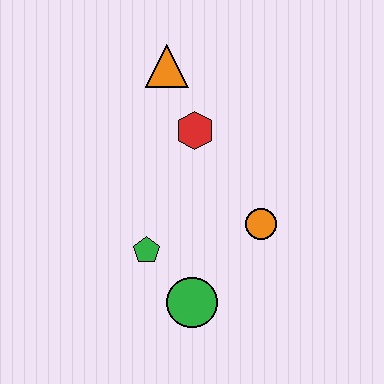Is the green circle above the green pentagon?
No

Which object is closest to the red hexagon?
The orange triangle is closest to the red hexagon.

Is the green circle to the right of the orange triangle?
Yes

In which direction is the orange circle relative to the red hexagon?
The orange circle is below the red hexagon.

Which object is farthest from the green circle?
The orange triangle is farthest from the green circle.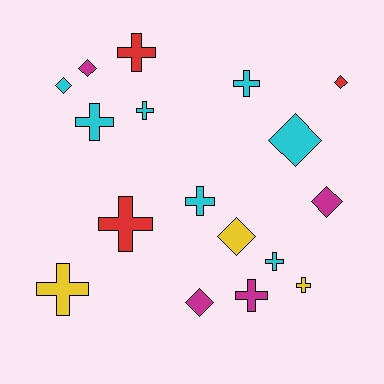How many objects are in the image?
There are 17 objects.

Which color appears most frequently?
Cyan, with 7 objects.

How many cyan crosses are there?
There are 5 cyan crosses.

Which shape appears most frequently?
Cross, with 10 objects.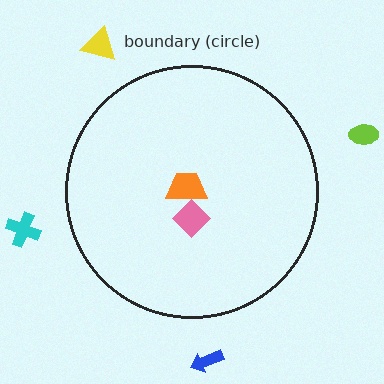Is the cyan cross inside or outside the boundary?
Outside.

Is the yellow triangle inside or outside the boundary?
Outside.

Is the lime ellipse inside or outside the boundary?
Outside.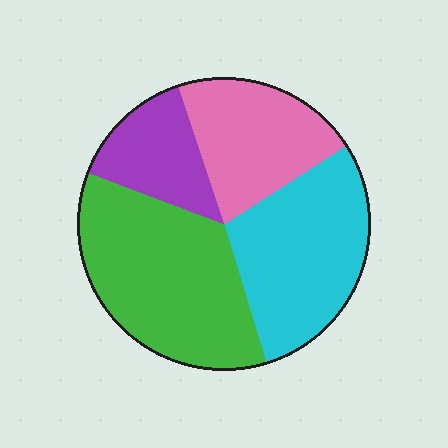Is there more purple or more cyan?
Cyan.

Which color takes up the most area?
Green, at roughly 35%.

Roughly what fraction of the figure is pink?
Pink covers about 20% of the figure.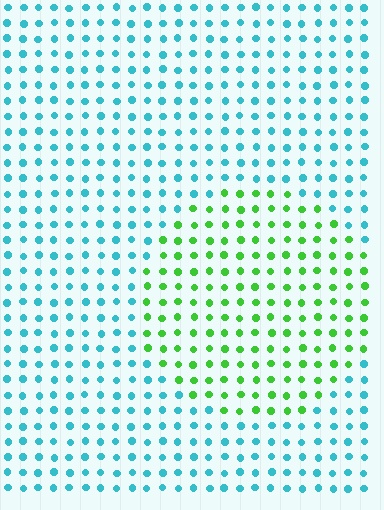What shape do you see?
I see a circle.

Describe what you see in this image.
The image is filled with small cyan elements in a uniform arrangement. A circle-shaped region is visible where the elements are tinted to a slightly different hue, forming a subtle color boundary.